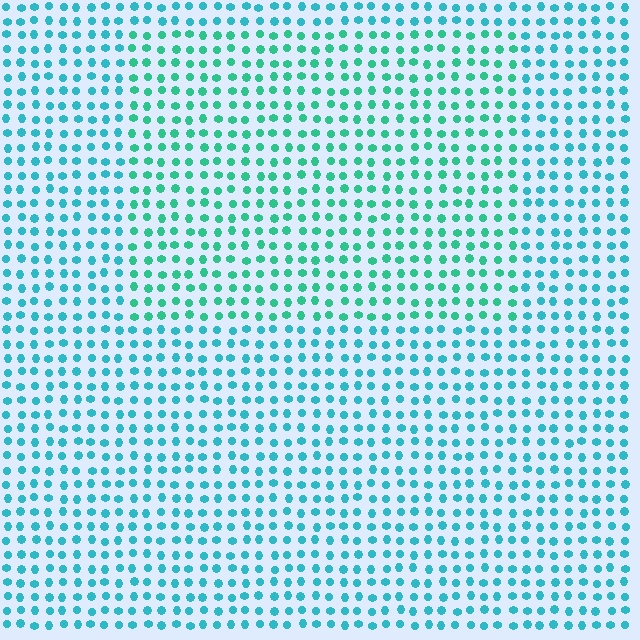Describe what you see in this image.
The image is filled with small cyan elements in a uniform arrangement. A rectangle-shaped region is visible where the elements are tinted to a slightly different hue, forming a subtle color boundary.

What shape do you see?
I see a rectangle.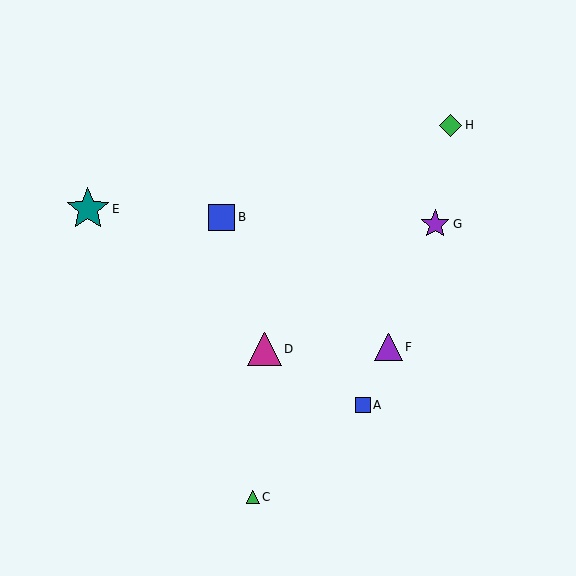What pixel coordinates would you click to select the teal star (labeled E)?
Click at (88, 209) to select the teal star E.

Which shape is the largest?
The teal star (labeled E) is the largest.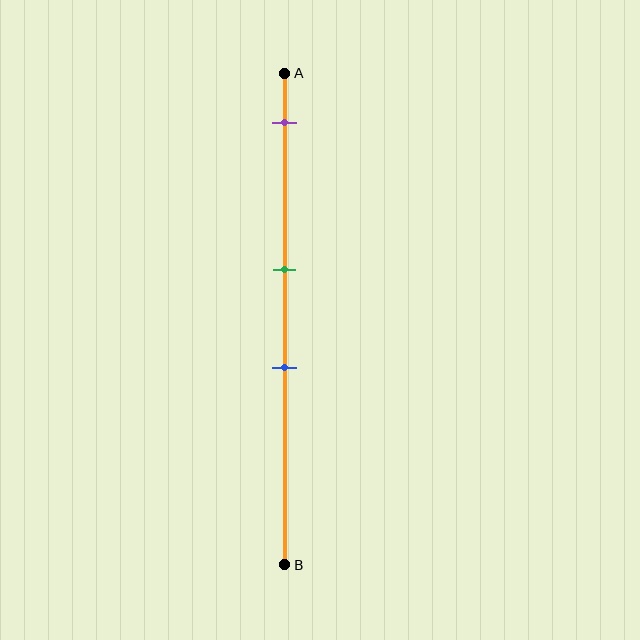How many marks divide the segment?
There are 3 marks dividing the segment.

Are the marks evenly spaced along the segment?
No, the marks are not evenly spaced.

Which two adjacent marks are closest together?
The green and blue marks are the closest adjacent pair.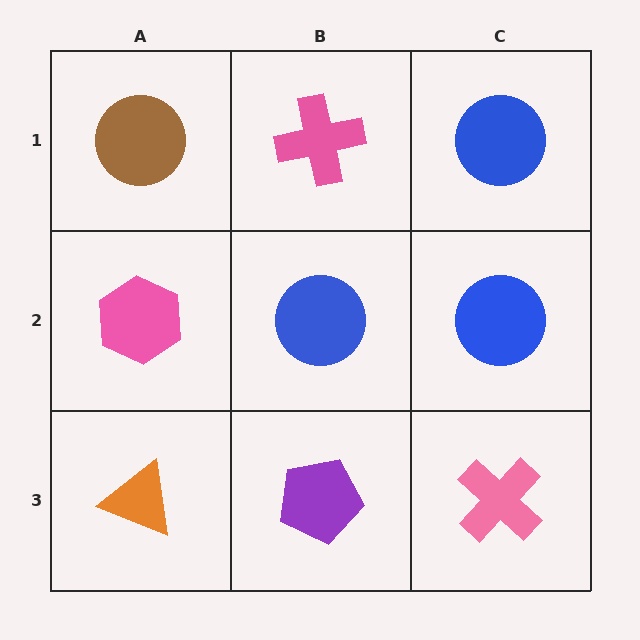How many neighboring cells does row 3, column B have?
3.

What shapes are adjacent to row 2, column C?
A blue circle (row 1, column C), a pink cross (row 3, column C), a blue circle (row 2, column B).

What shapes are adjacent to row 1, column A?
A pink hexagon (row 2, column A), a pink cross (row 1, column B).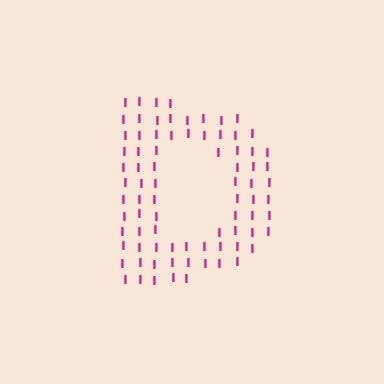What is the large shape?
The large shape is the letter D.